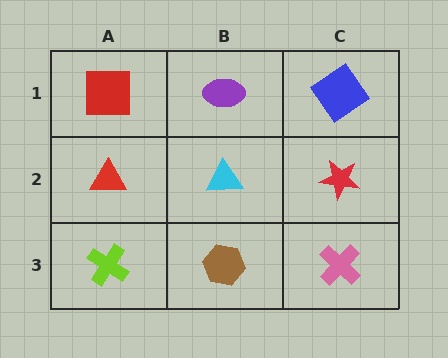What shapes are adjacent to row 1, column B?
A cyan triangle (row 2, column B), a red square (row 1, column A), a blue diamond (row 1, column C).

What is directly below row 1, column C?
A red star.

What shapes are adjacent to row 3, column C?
A red star (row 2, column C), a brown hexagon (row 3, column B).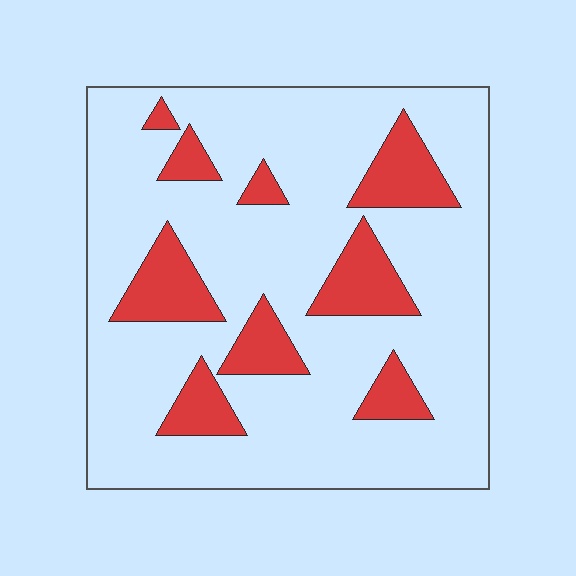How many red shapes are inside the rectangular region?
9.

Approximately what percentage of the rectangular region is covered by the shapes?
Approximately 20%.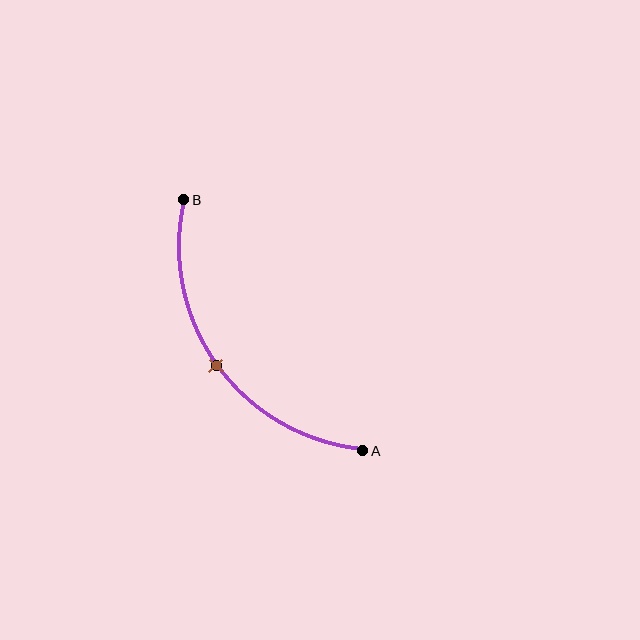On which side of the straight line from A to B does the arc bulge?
The arc bulges below and to the left of the straight line connecting A and B.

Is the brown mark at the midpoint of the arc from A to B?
Yes. The brown mark lies on the arc at equal arc-length from both A and B — it is the arc midpoint.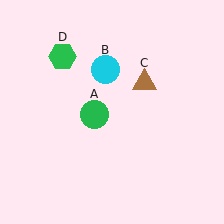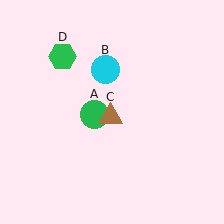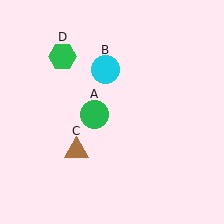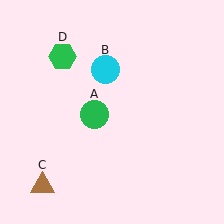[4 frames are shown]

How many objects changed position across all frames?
1 object changed position: brown triangle (object C).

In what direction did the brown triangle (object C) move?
The brown triangle (object C) moved down and to the left.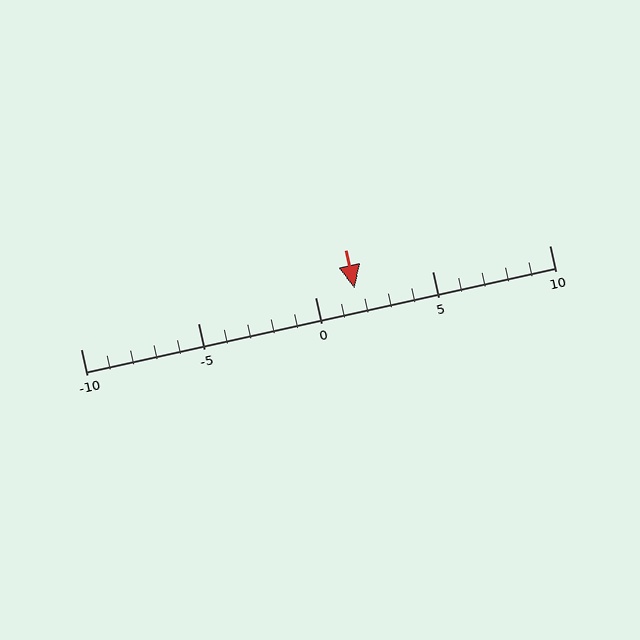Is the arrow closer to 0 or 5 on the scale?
The arrow is closer to 0.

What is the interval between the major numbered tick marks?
The major tick marks are spaced 5 units apart.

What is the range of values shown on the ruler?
The ruler shows values from -10 to 10.